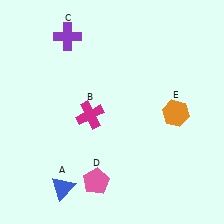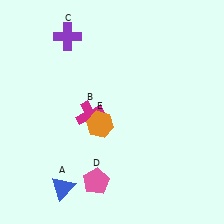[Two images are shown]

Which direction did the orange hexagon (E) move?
The orange hexagon (E) moved left.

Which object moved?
The orange hexagon (E) moved left.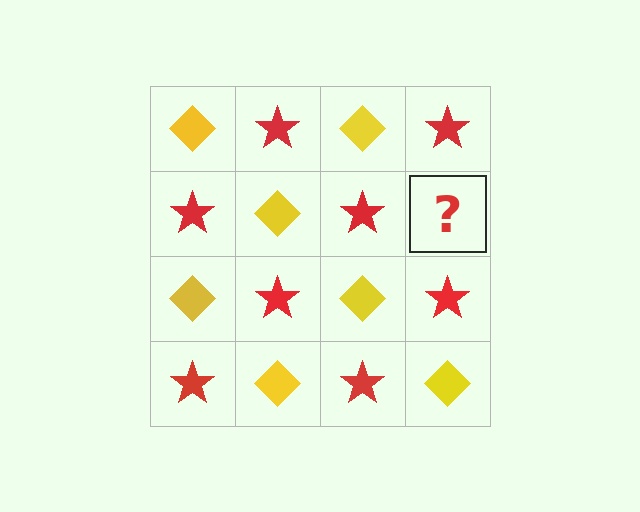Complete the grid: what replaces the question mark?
The question mark should be replaced with a yellow diamond.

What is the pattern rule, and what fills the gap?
The rule is that it alternates yellow diamond and red star in a checkerboard pattern. The gap should be filled with a yellow diamond.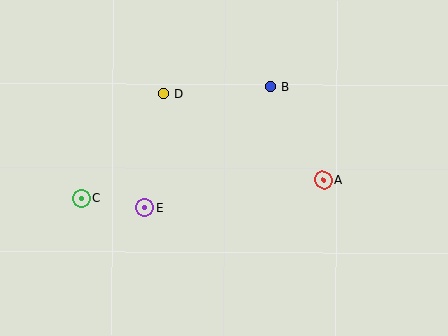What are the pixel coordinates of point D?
Point D is at (164, 93).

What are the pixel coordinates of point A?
Point A is at (323, 180).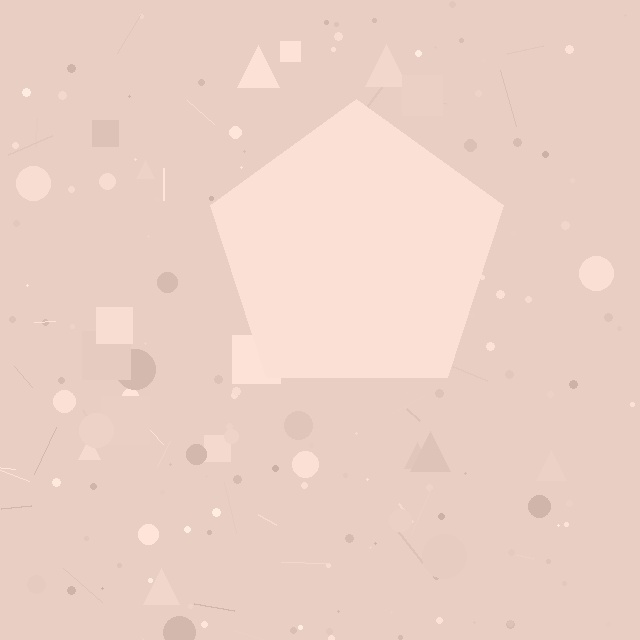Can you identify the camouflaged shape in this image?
The camouflaged shape is a pentagon.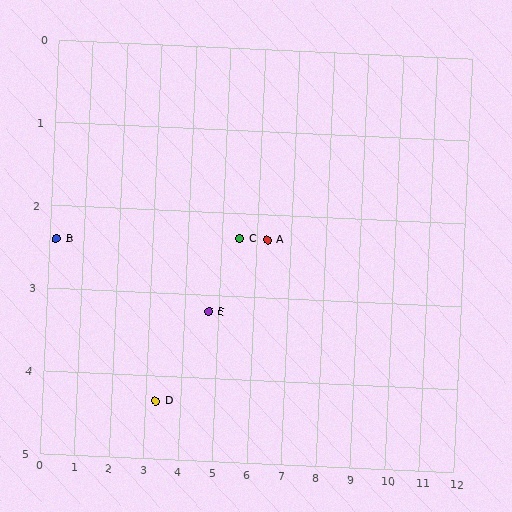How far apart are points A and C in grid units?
Points A and C are about 0.8 grid units apart.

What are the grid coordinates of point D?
Point D is at approximately (3.3, 4.3).